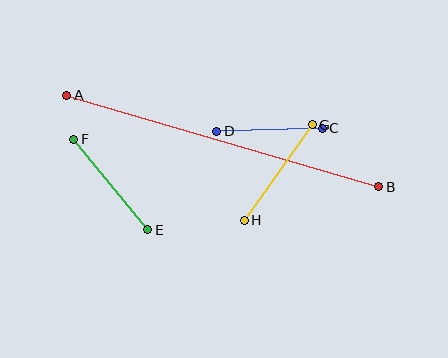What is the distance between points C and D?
The distance is approximately 106 pixels.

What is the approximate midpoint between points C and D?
The midpoint is at approximately (270, 130) pixels.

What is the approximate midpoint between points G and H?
The midpoint is at approximately (278, 173) pixels.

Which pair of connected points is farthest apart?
Points A and B are farthest apart.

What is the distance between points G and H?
The distance is approximately 117 pixels.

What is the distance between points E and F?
The distance is approximately 117 pixels.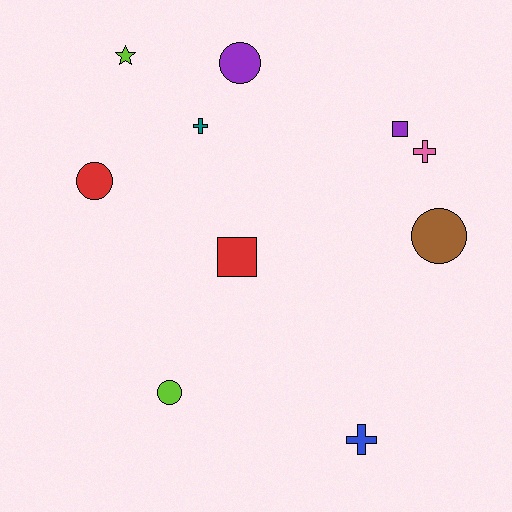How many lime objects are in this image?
There are 2 lime objects.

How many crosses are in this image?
There are 3 crosses.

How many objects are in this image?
There are 10 objects.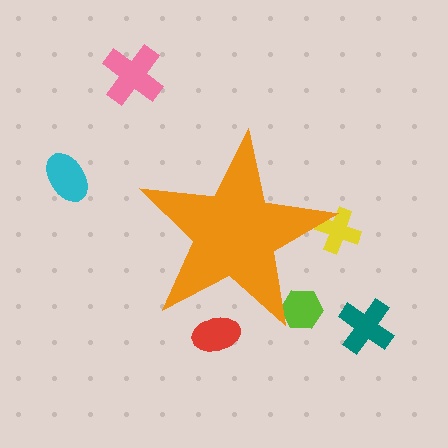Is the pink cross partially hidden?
No, the pink cross is fully visible.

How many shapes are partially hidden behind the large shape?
3 shapes are partially hidden.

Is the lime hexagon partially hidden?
Yes, the lime hexagon is partially hidden behind the orange star.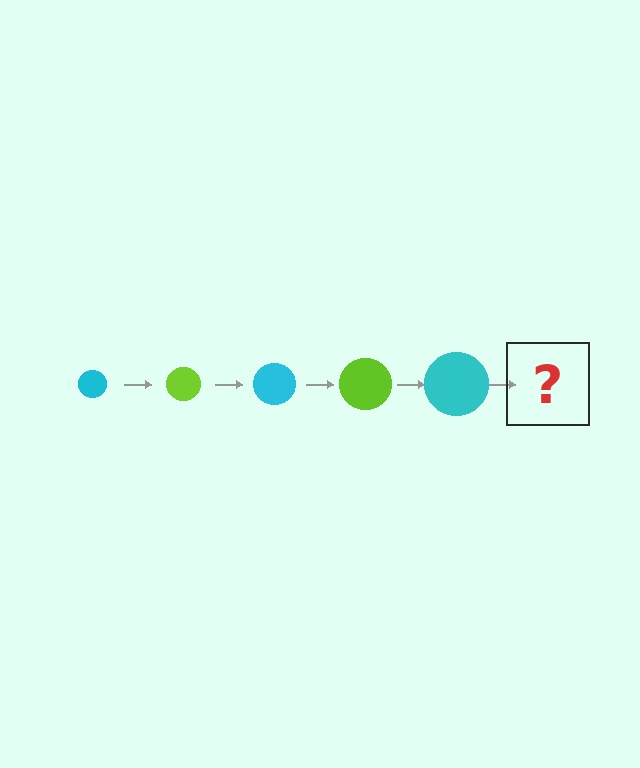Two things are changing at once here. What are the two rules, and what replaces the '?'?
The two rules are that the circle grows larger each step and the color cycles through cyan and lime. The '?' should be a lime circle, larger than the previous one.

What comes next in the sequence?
The next element should be a lime circle, larger than the previous one.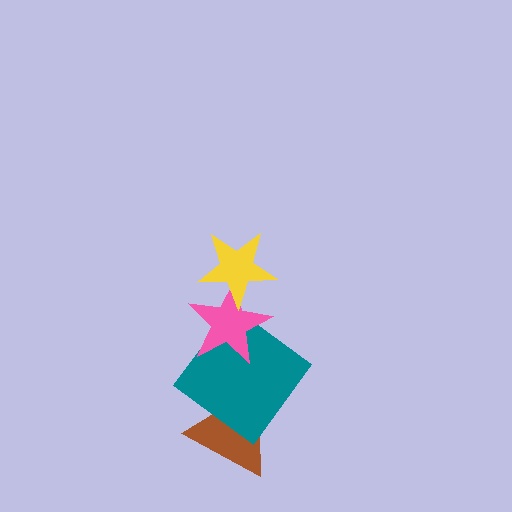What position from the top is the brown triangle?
The brown triangle is 4th from the top.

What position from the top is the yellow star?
The yellow star is 1st from the top.